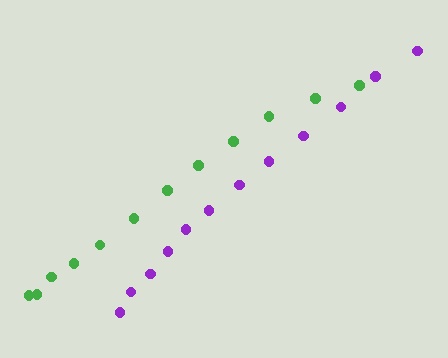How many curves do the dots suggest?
There are 2 distinct paths.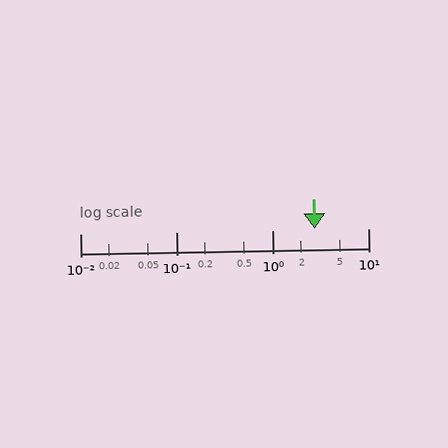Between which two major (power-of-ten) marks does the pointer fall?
The pointer is between 1 and 10.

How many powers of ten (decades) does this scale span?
The scale spans 3 decades, from 0.01 to 10.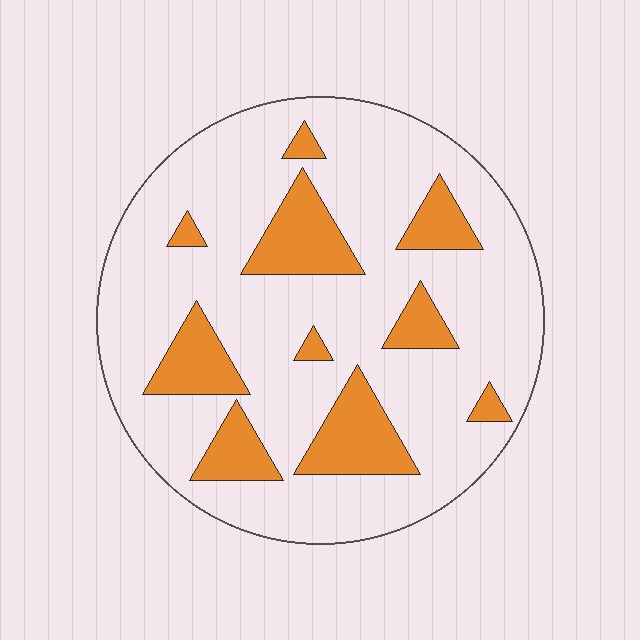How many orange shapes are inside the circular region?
10.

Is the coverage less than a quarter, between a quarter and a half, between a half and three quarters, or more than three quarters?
Less than a quarter.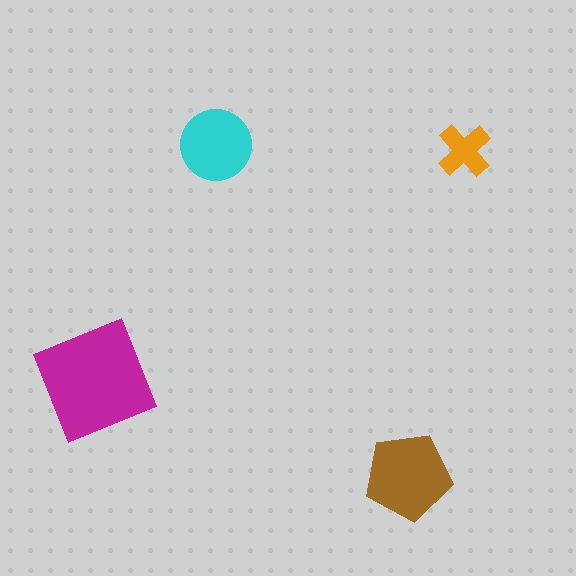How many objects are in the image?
There are 4 objects in the image.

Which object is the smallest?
The orange cross.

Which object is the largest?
The magenta square.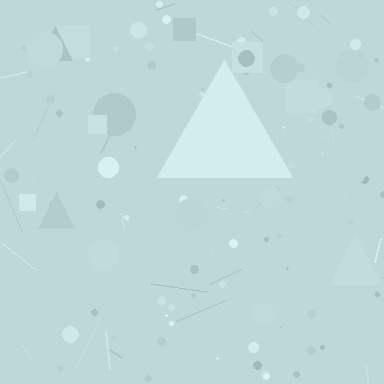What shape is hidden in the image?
A triangle is hidden in the image.